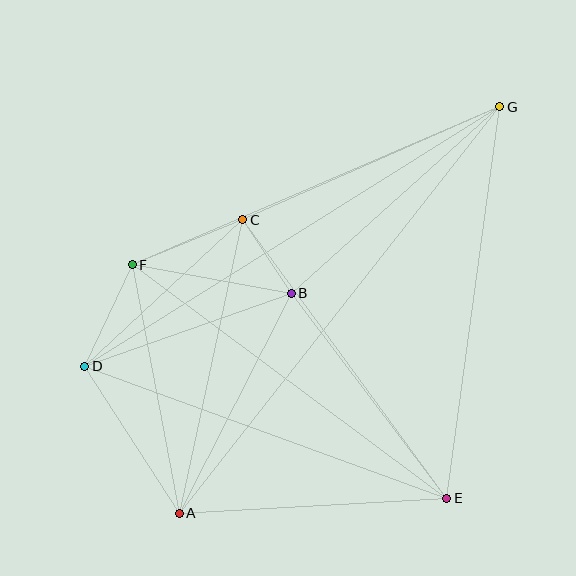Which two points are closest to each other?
Points B and C are closest to each other.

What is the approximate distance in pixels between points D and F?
The distance between D and F is approximately 112 pixels.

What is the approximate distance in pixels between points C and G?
The distance between C and G is approximately 281 pixels.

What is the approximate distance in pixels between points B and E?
The distance between B and E is approximately 257 pixels.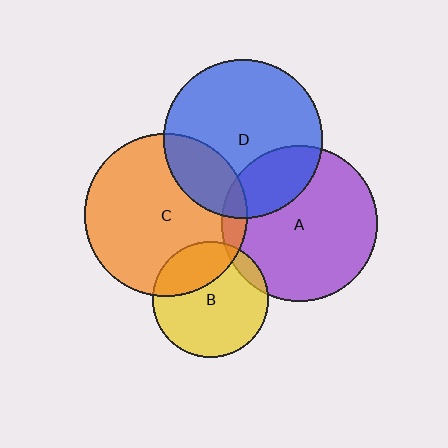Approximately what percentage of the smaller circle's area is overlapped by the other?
Approximately 10%.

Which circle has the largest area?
Circle C (orange).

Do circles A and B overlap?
Yes.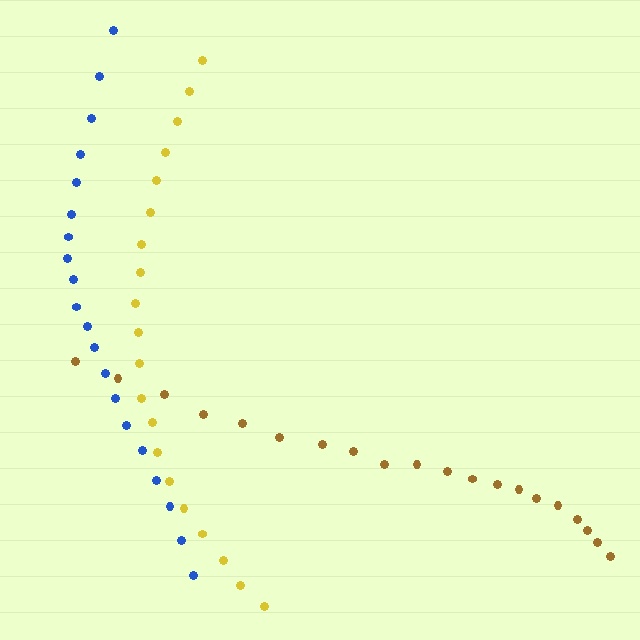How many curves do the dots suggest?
There are 3 distinct paths.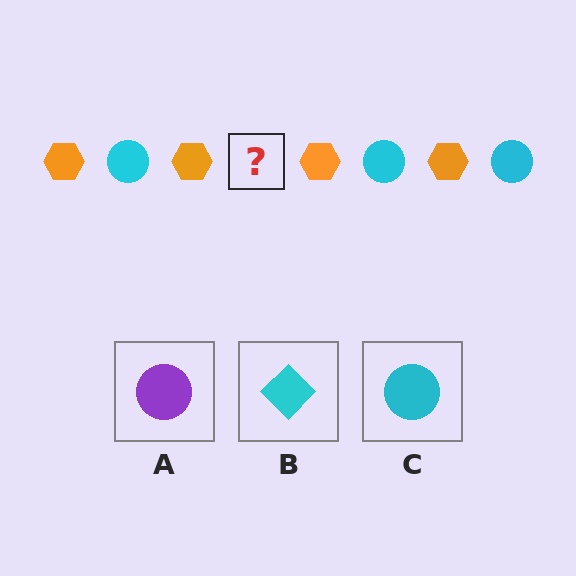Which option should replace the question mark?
Option C.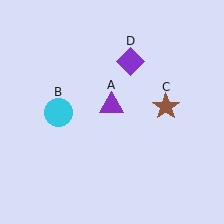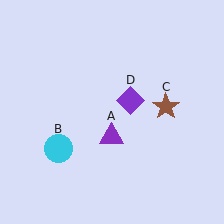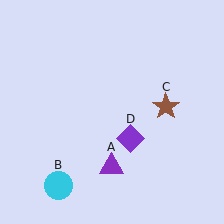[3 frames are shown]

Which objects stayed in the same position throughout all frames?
Brown star (object C) remained stationary.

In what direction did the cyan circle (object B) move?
The cyan circle (object B) moved down.